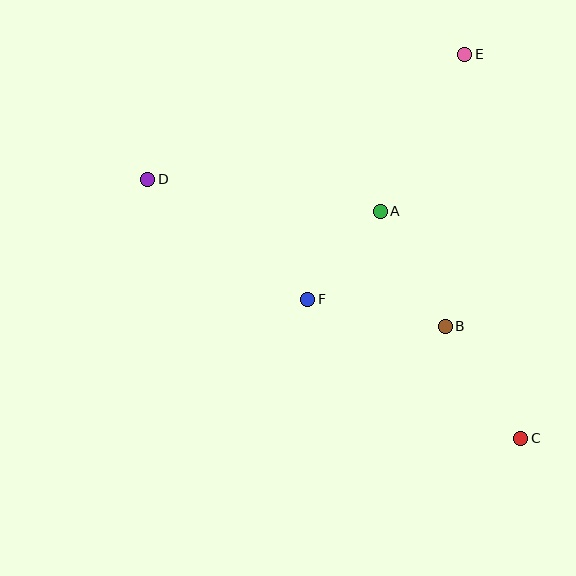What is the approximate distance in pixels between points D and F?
The distance between D and F is approximately 200 pixels.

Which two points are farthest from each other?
Points C and D are farthest from each other.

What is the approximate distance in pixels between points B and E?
The distance between B and E is approximately 273 pixels.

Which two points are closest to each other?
Points A and F are closest to each other.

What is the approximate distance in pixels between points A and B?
The distance between A and B is approximately 132 pixels.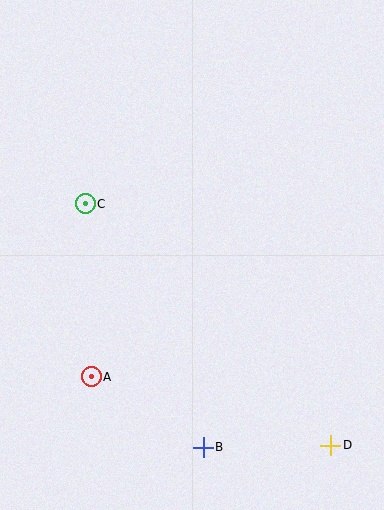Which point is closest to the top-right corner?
Point C is closest to the top-right corner.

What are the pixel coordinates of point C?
Point C is at (85, 204).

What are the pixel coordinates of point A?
Point A is at (91, 377).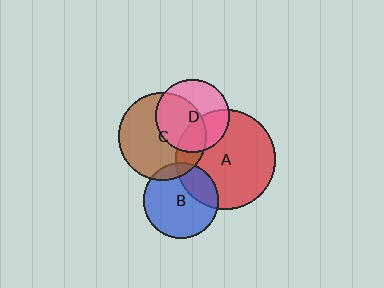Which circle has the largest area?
Circle A (red).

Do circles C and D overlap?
Yes.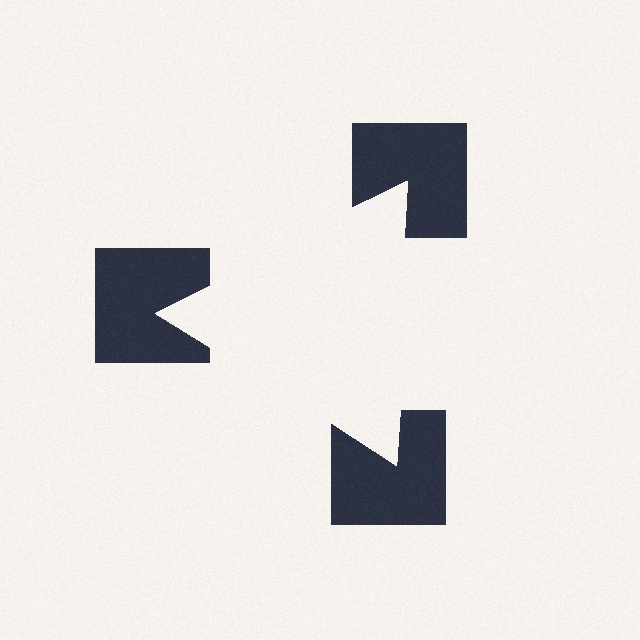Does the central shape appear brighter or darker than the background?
It typically appears slightly brighter than the background, even though no actual brightness change is drawn.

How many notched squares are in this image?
There are 3 — one at each vertex of the illusory triangle.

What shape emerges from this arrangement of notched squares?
An illusory triangle — its edges are inferred from the aligned wedge cuts in the notched squares, not physically drawn.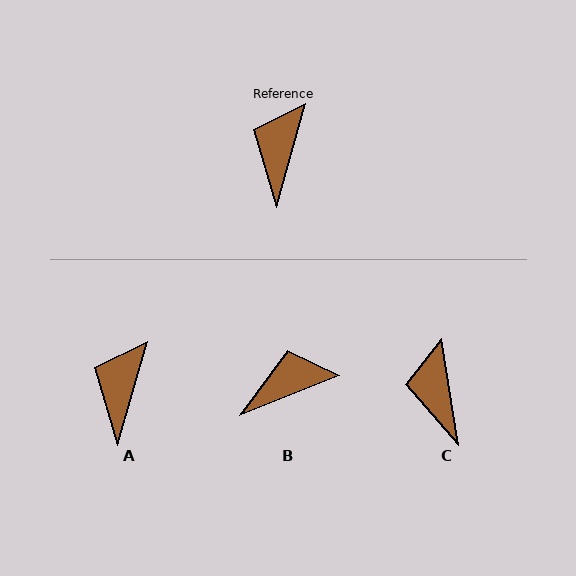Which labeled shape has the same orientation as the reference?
A.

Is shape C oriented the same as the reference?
No, it is off by about 25 degrees.